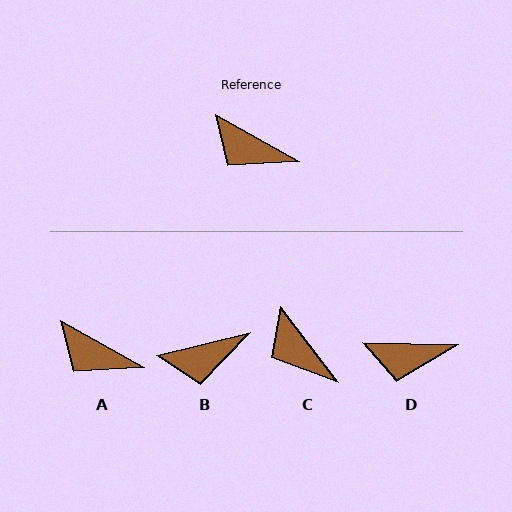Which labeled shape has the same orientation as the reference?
A.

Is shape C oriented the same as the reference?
No, it is off by about 23 degrees.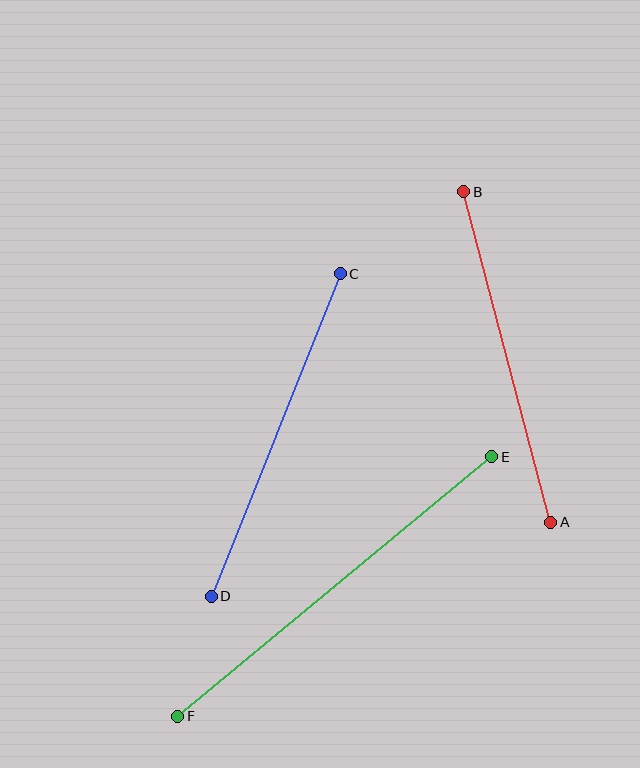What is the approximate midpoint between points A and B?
The midpoint is at approximately (507, 357) pixels.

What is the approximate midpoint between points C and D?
The midpoint is at approximately (276, 435) pixels.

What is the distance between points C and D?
The distance is approximately 347 pixels.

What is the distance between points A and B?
The distance is approximately 342 pixels.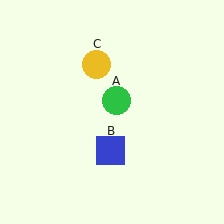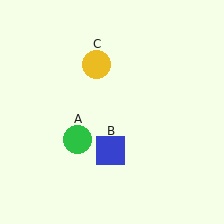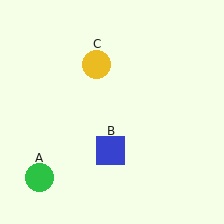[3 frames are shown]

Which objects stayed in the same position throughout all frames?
Blue square (object B) and yellow circle (object C) remained stationary.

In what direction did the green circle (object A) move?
The green circle (object A) moved down and to the left.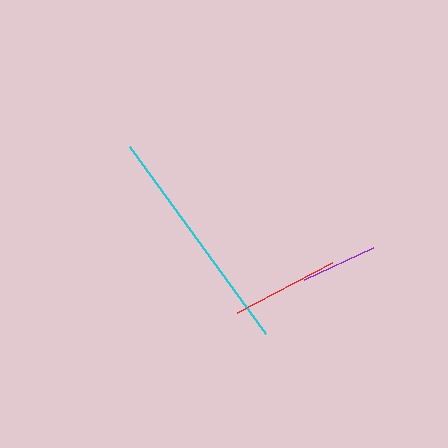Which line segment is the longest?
The cyan line is the longest at approximately 231 pixels.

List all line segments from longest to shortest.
From longest to shortest: cyan, red, purple.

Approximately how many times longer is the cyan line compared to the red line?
The cyan line is approximately 2.1 times the length of the red line.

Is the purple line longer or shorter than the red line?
The red line is longer than the purple line.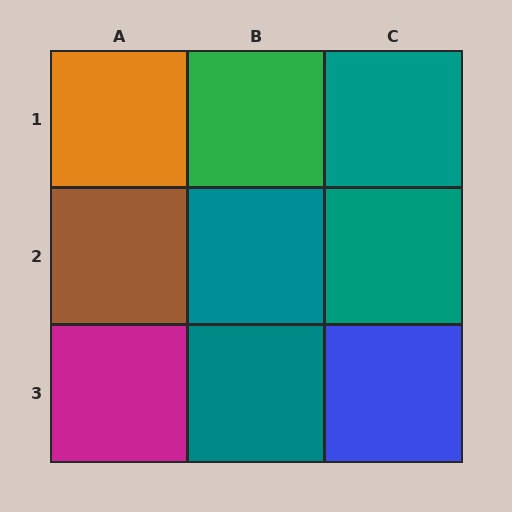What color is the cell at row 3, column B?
Teal.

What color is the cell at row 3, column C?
Blue.